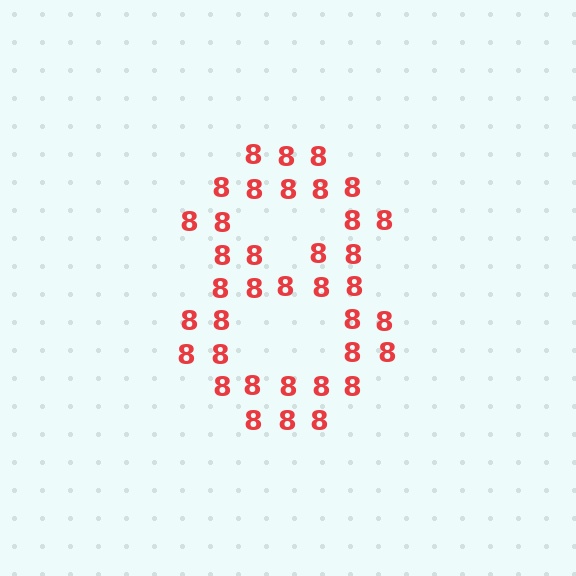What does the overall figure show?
The overall figure shows the digit 8.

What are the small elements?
The small elements are digit 8's.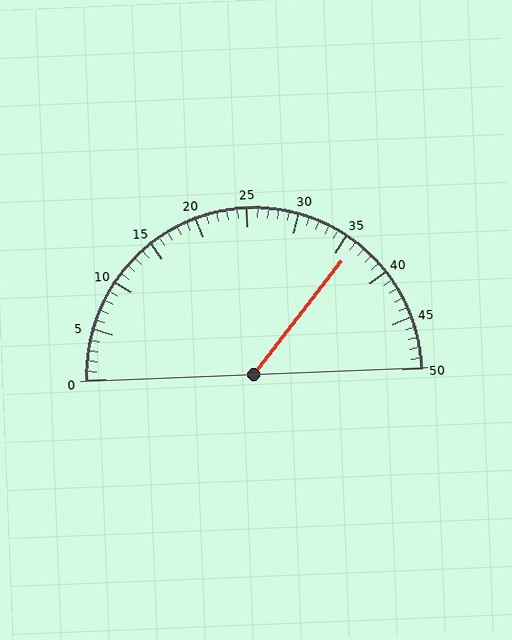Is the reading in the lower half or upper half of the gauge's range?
The reading is in the upper half of the range (0 to 50).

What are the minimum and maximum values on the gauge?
The gauge ranges from 0 to 50.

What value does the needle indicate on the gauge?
The needle indicates approximately 36.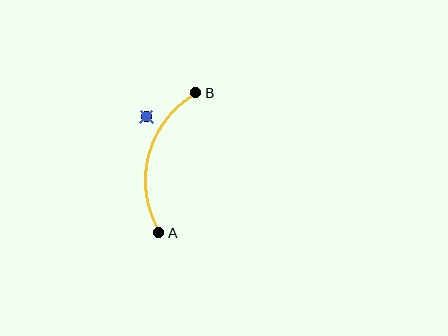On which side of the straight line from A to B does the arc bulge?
The arc bulges to the left of the straight line connecting A and B.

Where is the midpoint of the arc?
The arc midpoint is the point on the curve farthest from the straight line joining A and B. It sits to the left of that line.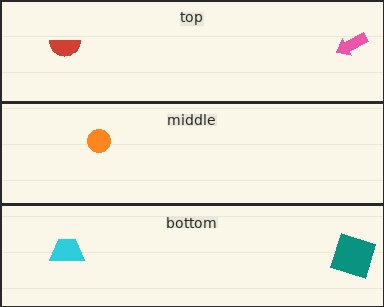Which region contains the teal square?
The bottom region.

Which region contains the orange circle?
The middle region.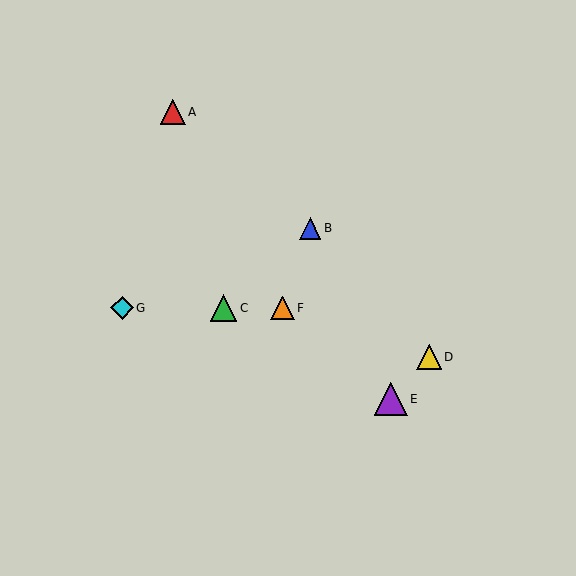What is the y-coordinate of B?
Object B is at y≈228.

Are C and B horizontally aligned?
No, C is at y≈308 and B is at y≈228.